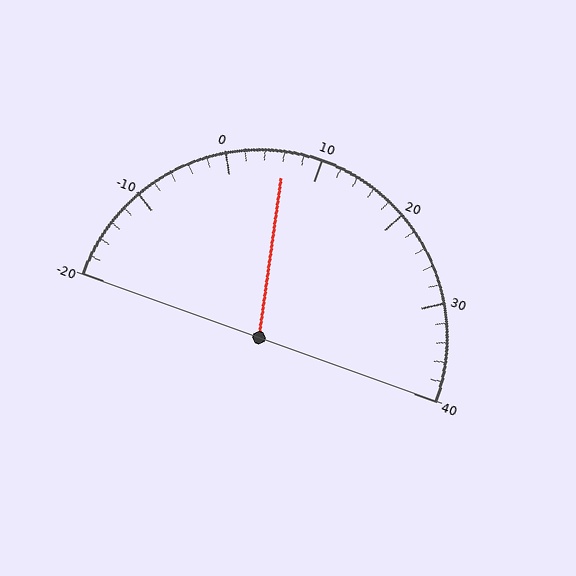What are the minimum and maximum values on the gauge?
The gauge ranges from -20 to 40.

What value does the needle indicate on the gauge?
The needle indicates approximately 6.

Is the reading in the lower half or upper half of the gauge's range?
The reading is in the lower half of the range (-20 to 40).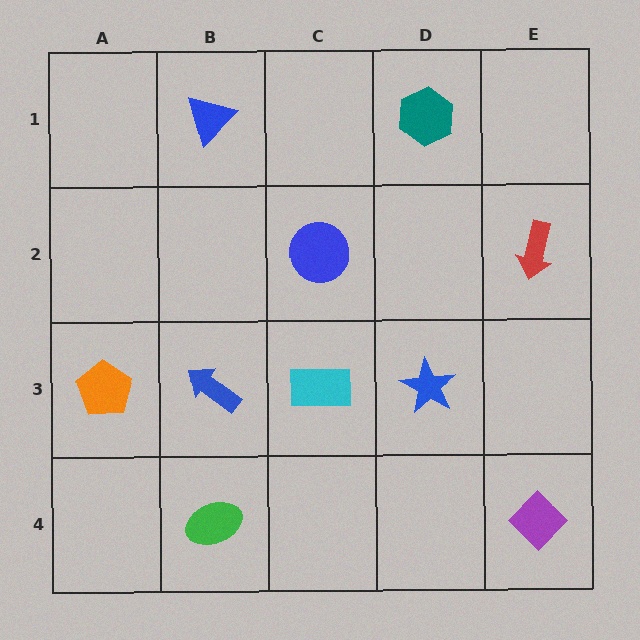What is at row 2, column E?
A red arrow.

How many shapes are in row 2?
2 shapes.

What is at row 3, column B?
A blue arrow.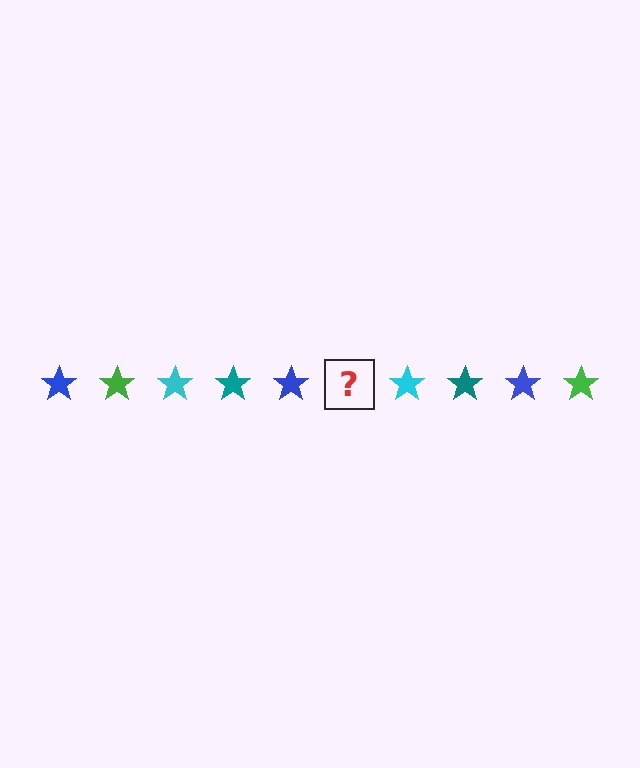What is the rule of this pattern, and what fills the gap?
The rule is that the pattern cycles through blue, green, cyan, teal stars. The gap should be filled with a green star.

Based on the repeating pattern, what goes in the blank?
The blank should be a green star.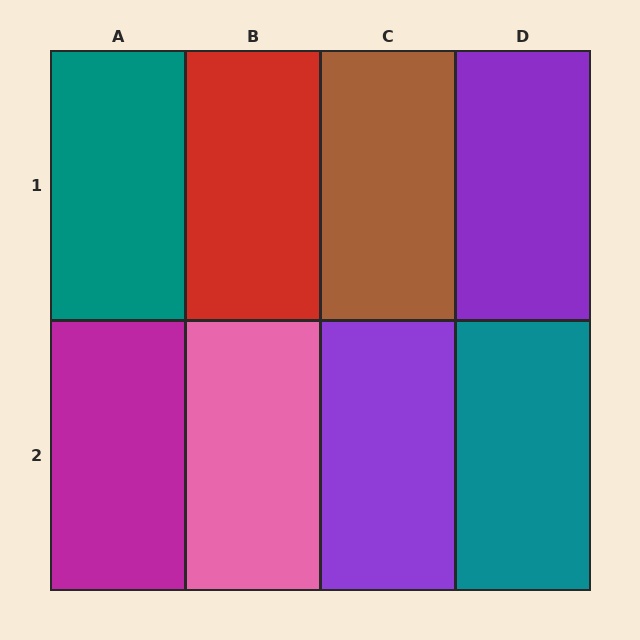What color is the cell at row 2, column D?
Teal.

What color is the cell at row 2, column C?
Purple.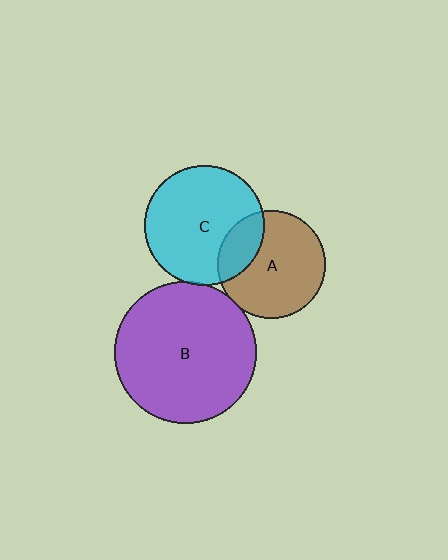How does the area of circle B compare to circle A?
Approximately 1.7 times.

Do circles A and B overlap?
Yes.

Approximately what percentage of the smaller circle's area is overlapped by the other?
Approximately 5%.